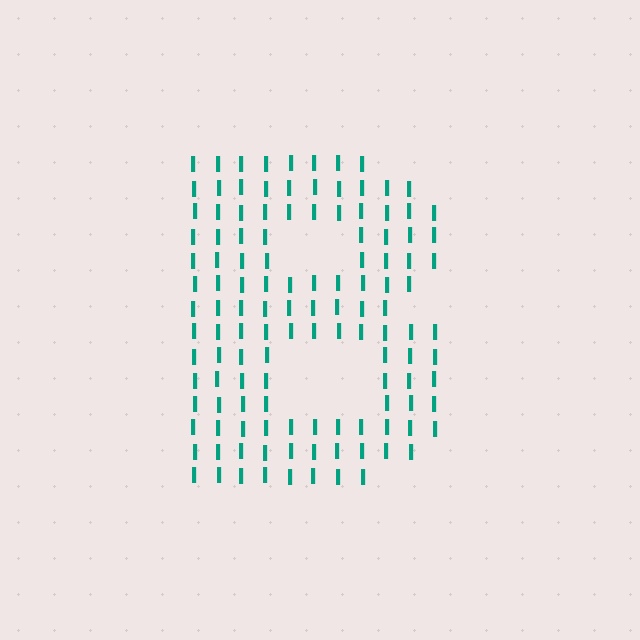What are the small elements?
The small elements are letter I's.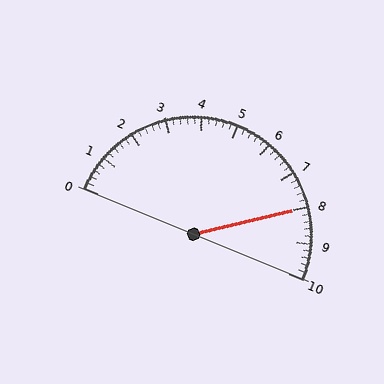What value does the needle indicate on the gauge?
The needle indicates approximately 8.0.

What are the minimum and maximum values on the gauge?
The gauge ranges from 0 to 10.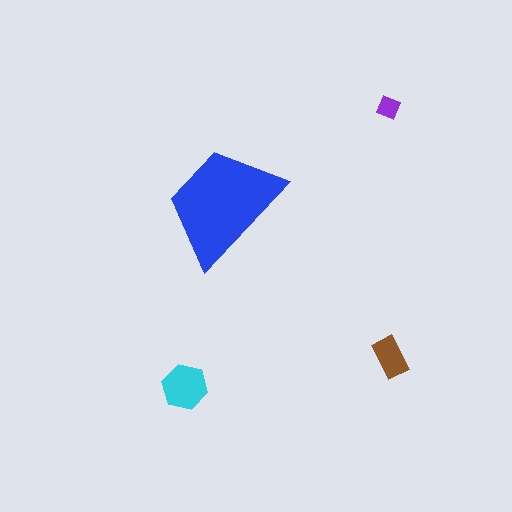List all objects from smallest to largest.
The purple diamond, the brown rectangle, the cyan hexagon, the blue trapezoid.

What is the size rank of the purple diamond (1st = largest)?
4th.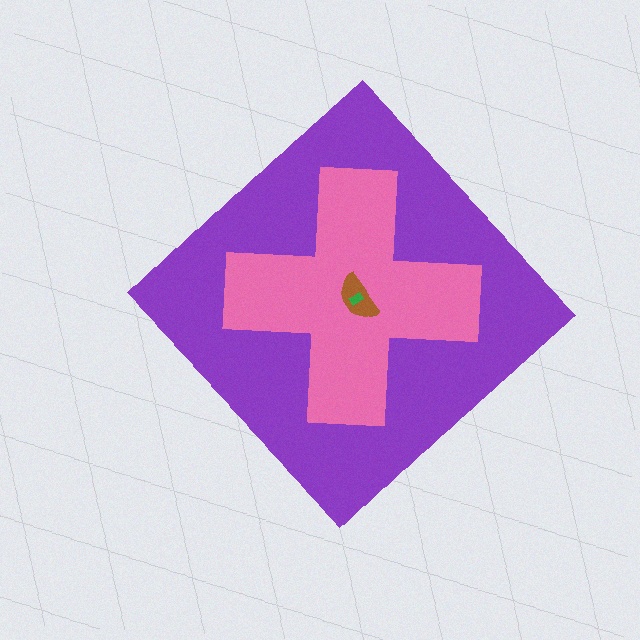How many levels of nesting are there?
4.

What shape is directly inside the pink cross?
The brown semicircle.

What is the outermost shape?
The purple diamond.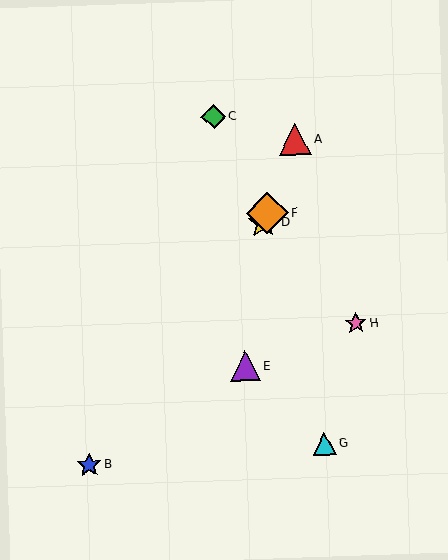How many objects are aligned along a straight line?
3 objects (A, D, F) are aligned along a straight line.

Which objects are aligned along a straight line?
Objects A, D, F are aligned along a straight line.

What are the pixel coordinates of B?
Object B is at (89, 465).